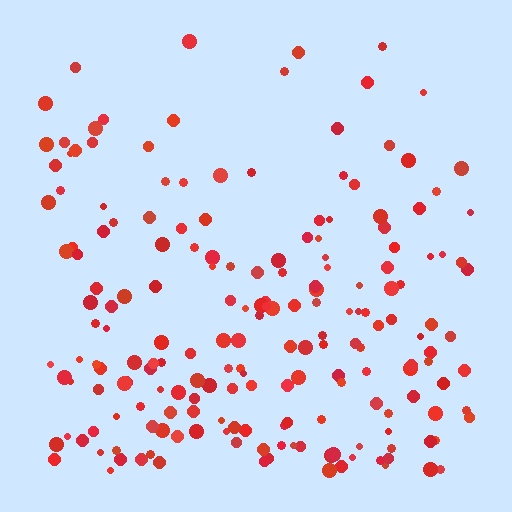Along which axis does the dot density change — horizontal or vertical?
Vertical.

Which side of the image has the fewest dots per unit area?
The top.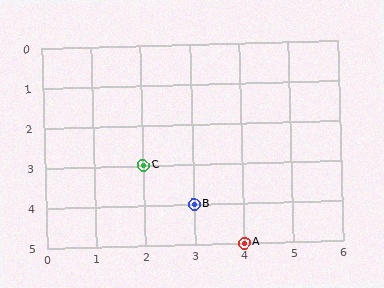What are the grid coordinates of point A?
Point A is at grid coordinates (4, 5).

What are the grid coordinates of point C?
Point C is at grid coordinates (2, 3).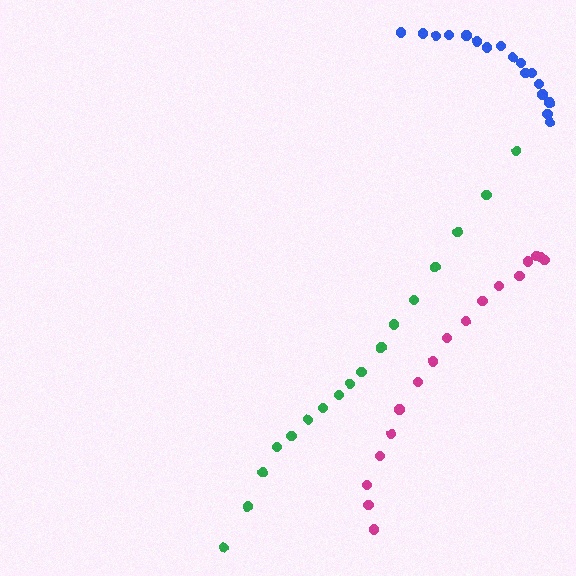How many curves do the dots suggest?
There are 3 distinct paths.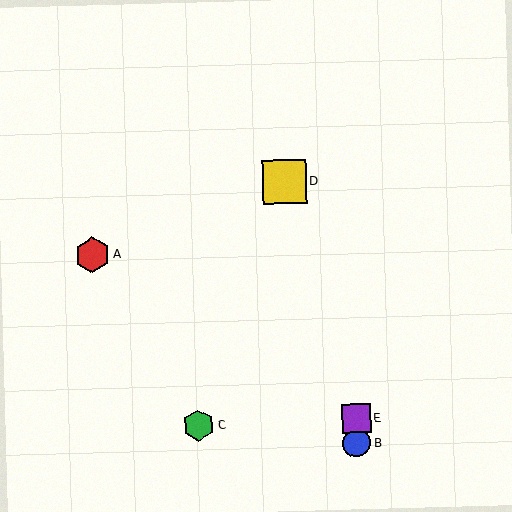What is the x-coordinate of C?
Object C is at x≈198.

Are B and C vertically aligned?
No, B is at x≈357 and C is at x≈198.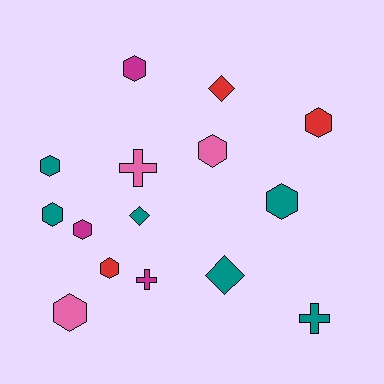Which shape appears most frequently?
Hexagon, with 9 objects.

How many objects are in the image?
There are 15 objects.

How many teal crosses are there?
There is 1 teal cross.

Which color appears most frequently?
Teal, with 6 objects.